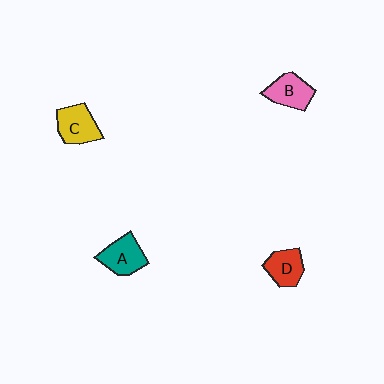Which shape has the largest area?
Shape A (teal).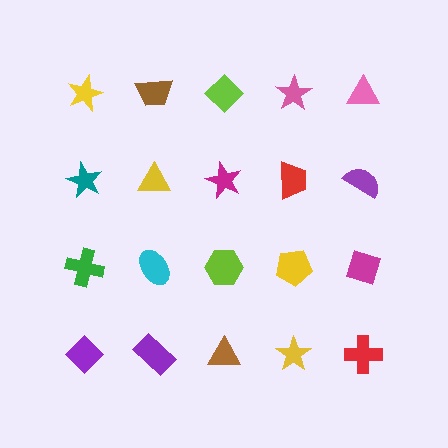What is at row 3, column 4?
A yellow pentagon.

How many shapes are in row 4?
5 shapes.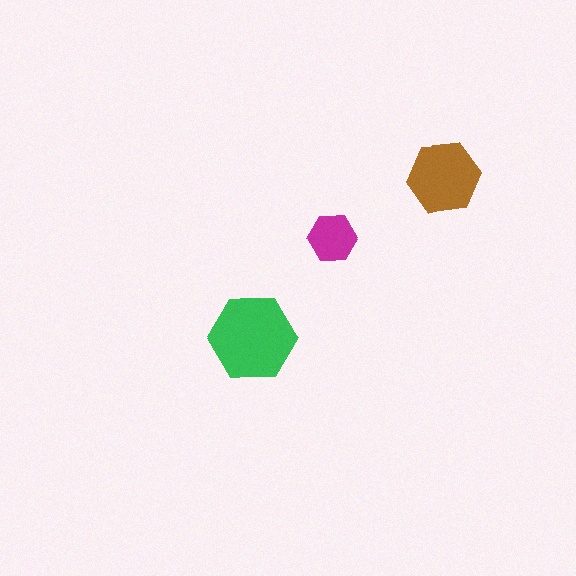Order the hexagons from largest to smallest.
the green one, the brown one, the magenta one.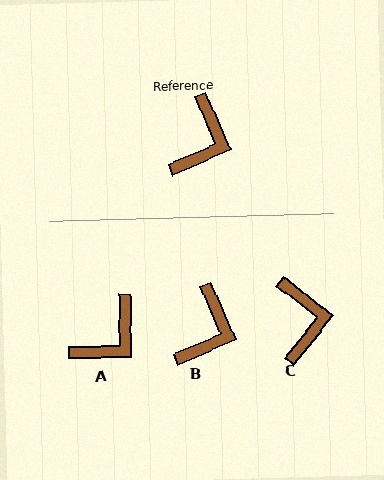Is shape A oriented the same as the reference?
No, it is off by about 23 degrees.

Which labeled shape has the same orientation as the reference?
B.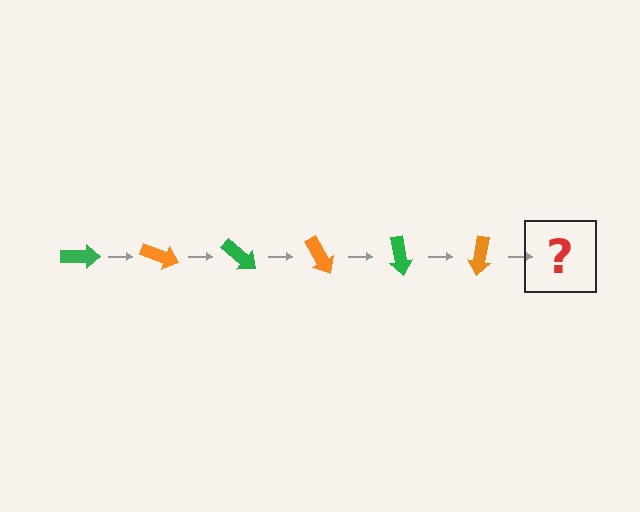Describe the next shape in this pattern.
It should be a green arrow, rotated 120 degrees from the start.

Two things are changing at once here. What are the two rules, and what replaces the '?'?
The two rules are that it rotates 20 degrees each step and the color cycles through green and orange. The '?' should be a green arrow, rotated 120 degrees from the start.